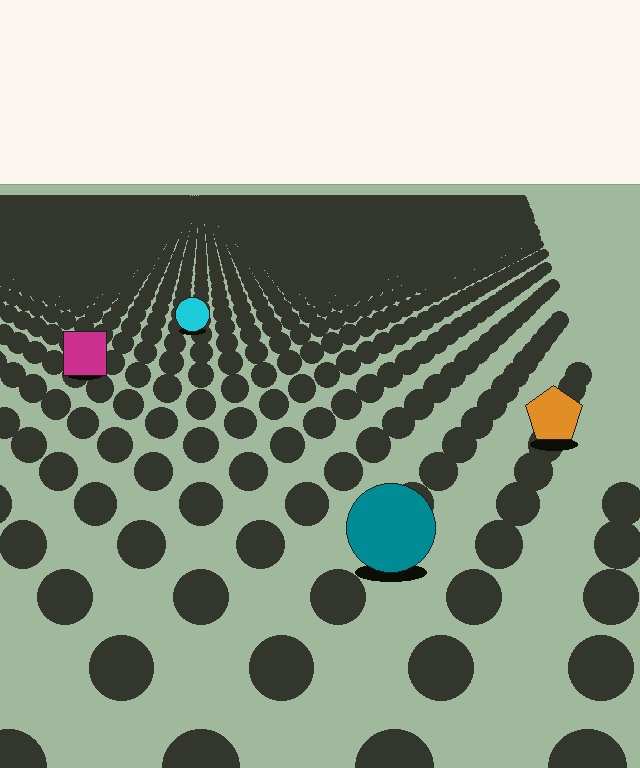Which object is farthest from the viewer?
The cyan circle is farthest from the viewer. It appears smaller and the ground texture around it is denser.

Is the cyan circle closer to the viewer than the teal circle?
No. The teal circle is closer — you can tell from the texture gradient: the ground texture is coarser near it.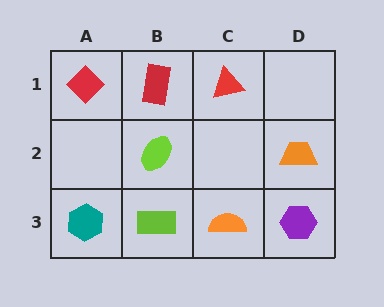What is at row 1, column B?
A red rectangle.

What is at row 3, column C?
An orange semicircle.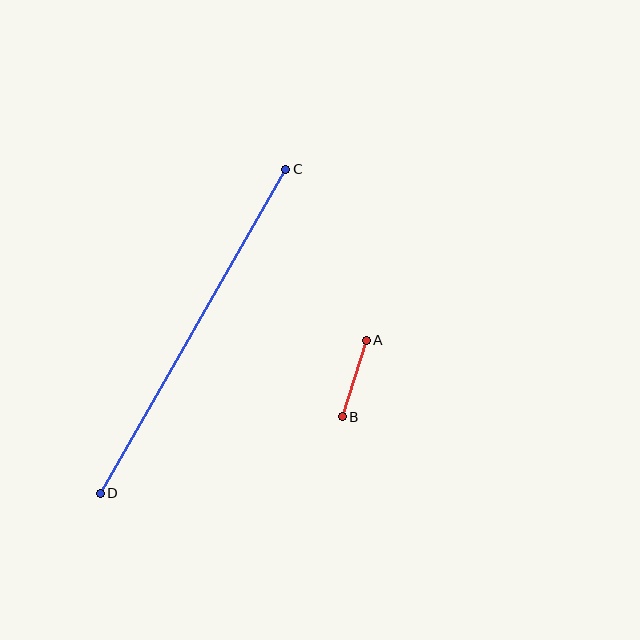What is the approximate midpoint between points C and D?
The midpoint is at approximately (193, 331) pixels.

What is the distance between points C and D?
The distance is approximately 373 pixels.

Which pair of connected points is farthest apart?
Points C and D are farthest apart.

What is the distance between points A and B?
The distance is approximately 80 pixels.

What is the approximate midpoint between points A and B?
The midpoint is at approximately (354, 378) pixels.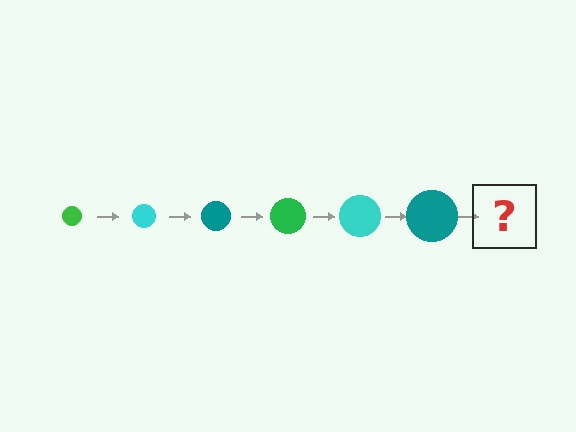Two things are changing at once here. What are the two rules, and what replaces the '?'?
The two rules are that the circle grows larger each step and the color cycles through green, cyan, and teal. The '?' should be a green circle, larger than the previous one.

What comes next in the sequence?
The next element should be a green circle, larger than the previous one.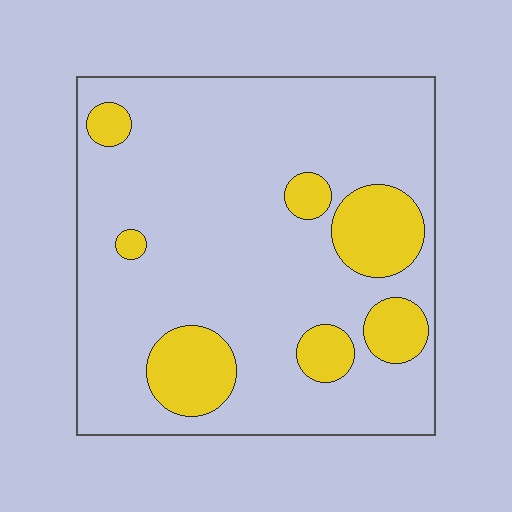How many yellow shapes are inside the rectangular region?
7.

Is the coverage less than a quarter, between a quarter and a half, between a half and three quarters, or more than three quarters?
Less than a quarter.